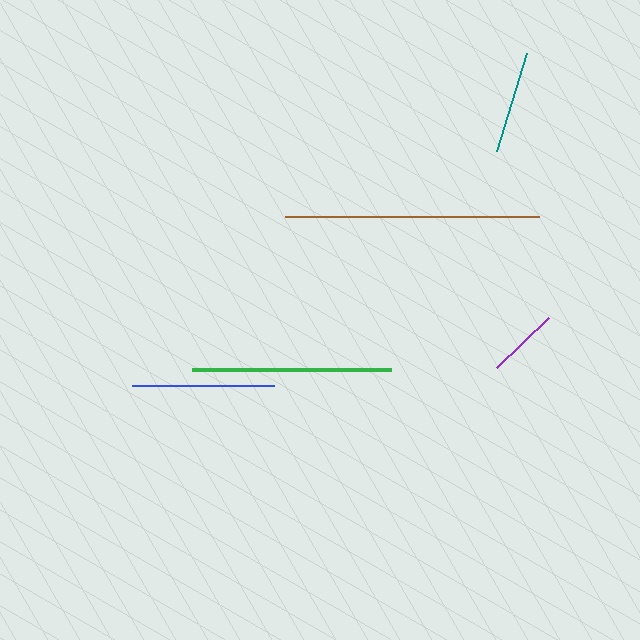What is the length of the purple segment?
The purple segment is approximately 72 pixels long.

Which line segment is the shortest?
The purple line is the shortest at approximately 72 pixels.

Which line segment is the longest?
The brown line is the longest at approximately 254 pixels.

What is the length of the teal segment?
The teal segment is approximately 103 pixels long.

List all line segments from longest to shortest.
From longest to shortest: brown, green, blue, teal, purple.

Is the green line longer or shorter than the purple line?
The green line is longer than the purple line.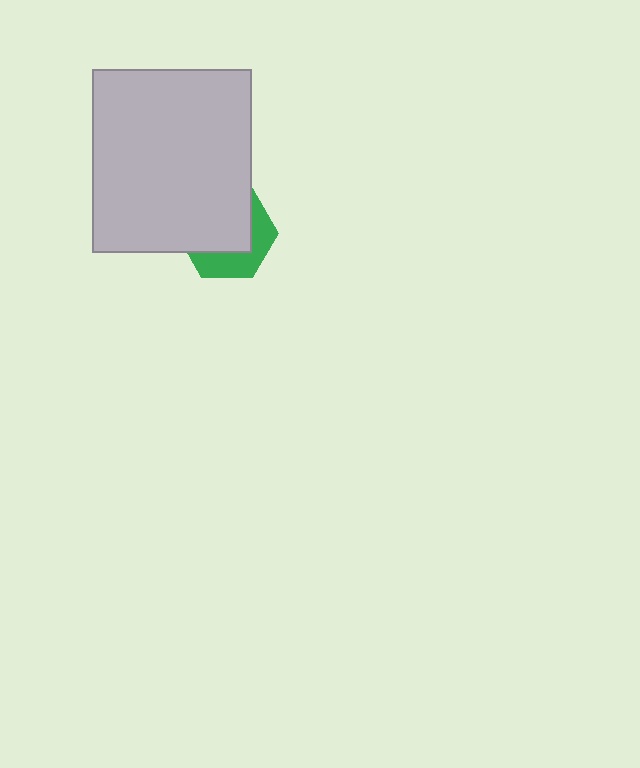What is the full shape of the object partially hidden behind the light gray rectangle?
The partially hidden object is a green hexagon.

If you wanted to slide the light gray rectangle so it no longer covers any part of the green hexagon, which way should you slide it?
Slide it toward the upper-left — that is the most direct way to separate the two shapes.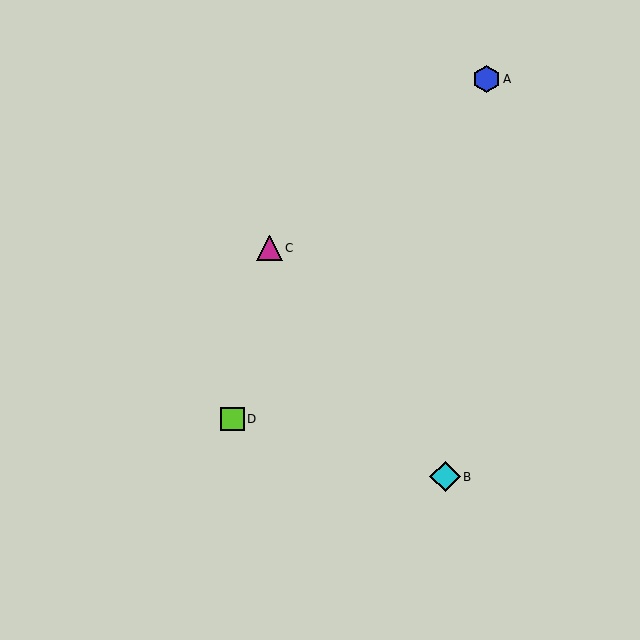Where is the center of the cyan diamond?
The center of the cyan diamond is at (445, 477).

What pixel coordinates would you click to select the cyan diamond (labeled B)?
Click at (445, 477) to select the cyan diamond B.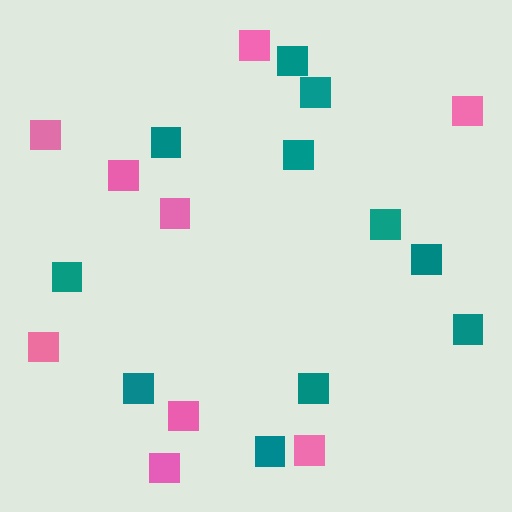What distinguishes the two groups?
There are 2 groups: one group of teal squares (11) and one group of pink squares (9).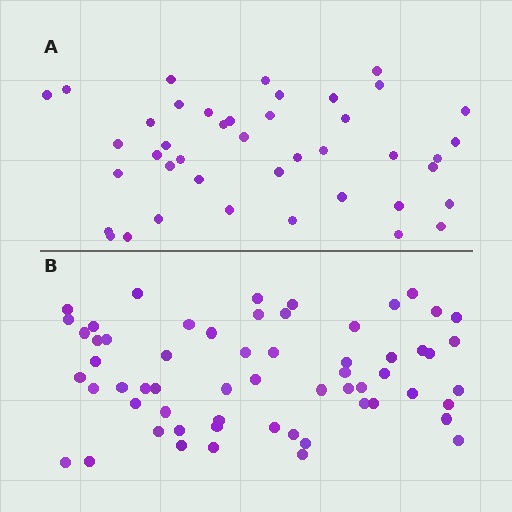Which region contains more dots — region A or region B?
Region B (the bottom region) has more dots.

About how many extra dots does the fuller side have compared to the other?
Region B has approximately 20 more dots than region A.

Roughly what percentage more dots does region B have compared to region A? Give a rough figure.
About 45% more.